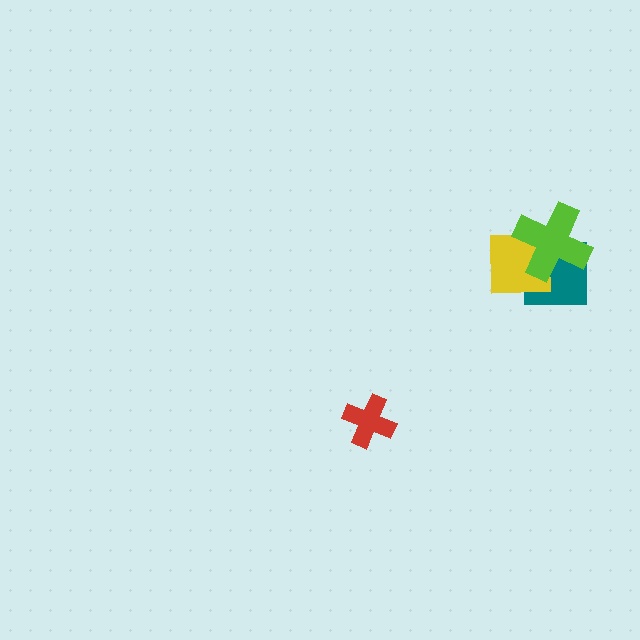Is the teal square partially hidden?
Yes, it is partially covered by another shape.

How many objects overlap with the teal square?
2 objects overlap with the teal square.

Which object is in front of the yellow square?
The lime cross is in front of the yellow square.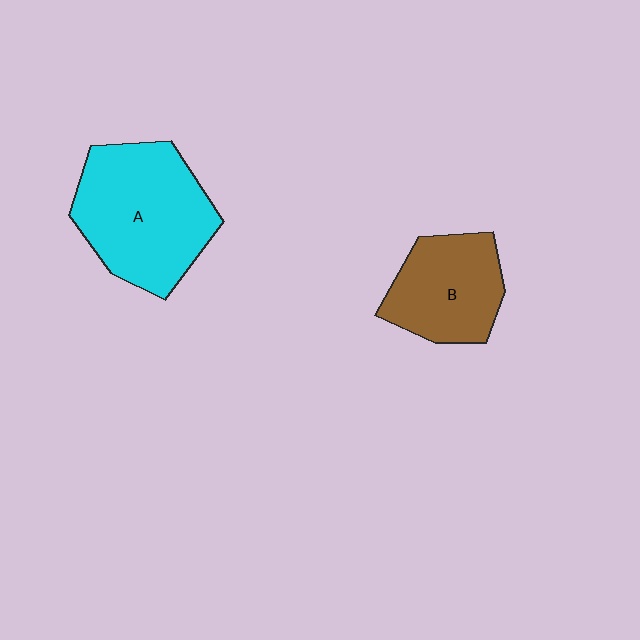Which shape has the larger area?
Shape A (cyan).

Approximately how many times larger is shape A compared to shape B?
Approximately 1.5 times.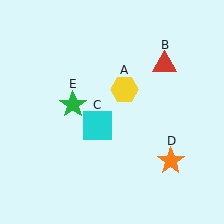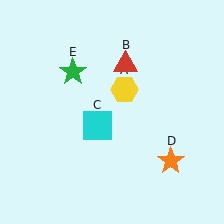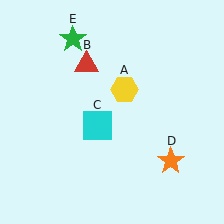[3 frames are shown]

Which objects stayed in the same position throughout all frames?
Yellow hexagon (object A) and cyan square (object C) and orange star (object D) remained stationary.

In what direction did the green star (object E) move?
The green star (object E) moved up.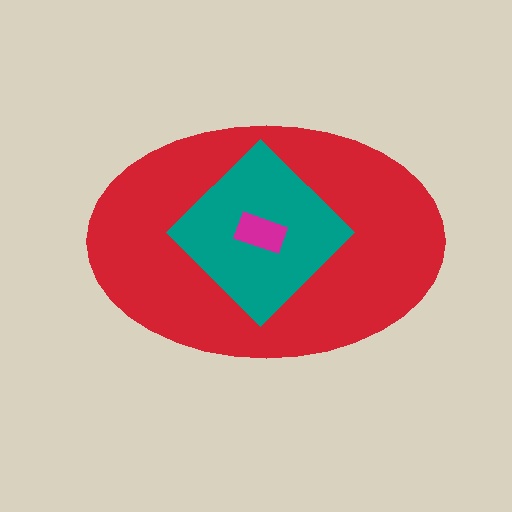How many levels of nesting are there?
3.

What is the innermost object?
The magenta rectangle.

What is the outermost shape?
The red ellipse.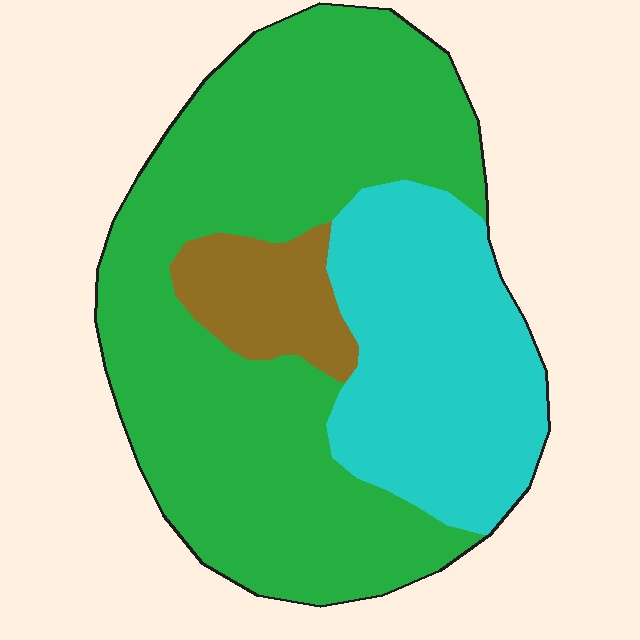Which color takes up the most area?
Green, at roughly 60%.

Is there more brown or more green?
Green.